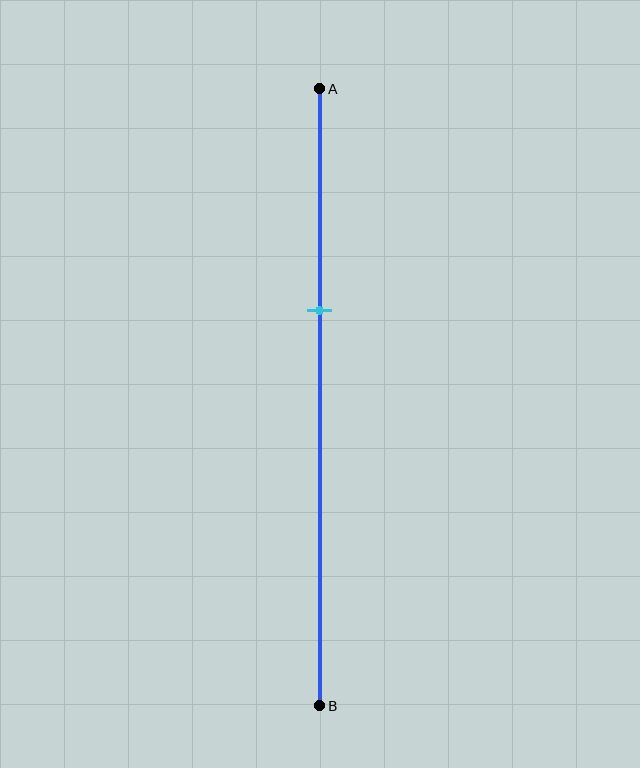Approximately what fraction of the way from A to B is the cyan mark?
The cyan mark is approximately 35% of the way from A to B.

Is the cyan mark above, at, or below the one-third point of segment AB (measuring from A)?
The cyan mark is approximately at the one-third point of segment AB.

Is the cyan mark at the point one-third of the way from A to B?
Yes, the mark is approximately at the one-third point.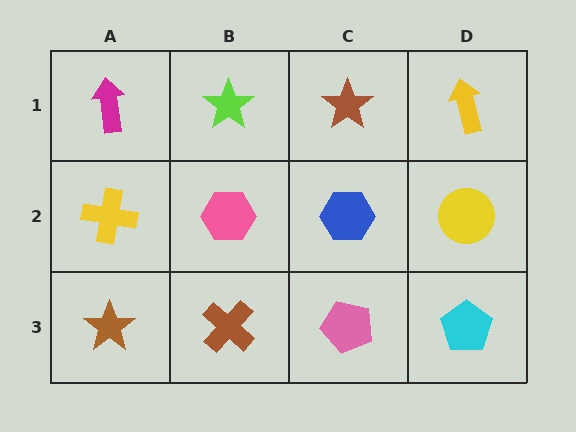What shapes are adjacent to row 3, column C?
A blue hexagon (row 2, column C), a brown cross (row 3, column B), a cyan pentagon (row 3, column D).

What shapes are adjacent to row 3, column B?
A pink hexagon (row 2, column B), a brown star (row 3, column A), a pink pentagon (row 3, column C).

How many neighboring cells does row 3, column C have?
3.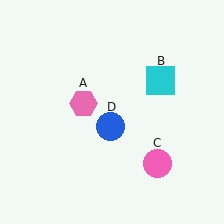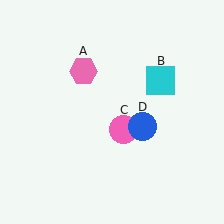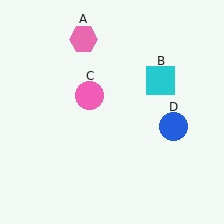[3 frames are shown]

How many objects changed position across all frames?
3 objects changed position: pink hexagon (object A), pink circle (object C), blue circle (object D).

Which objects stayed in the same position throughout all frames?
Cyan square (object B) remained stationary.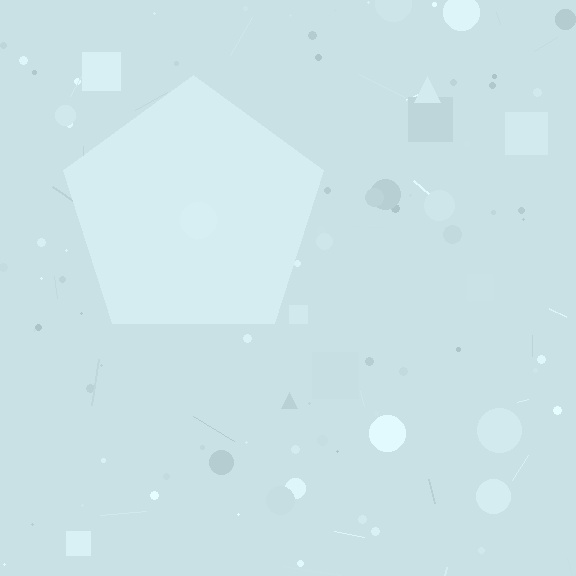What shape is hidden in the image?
A pentagon is hidden in the image.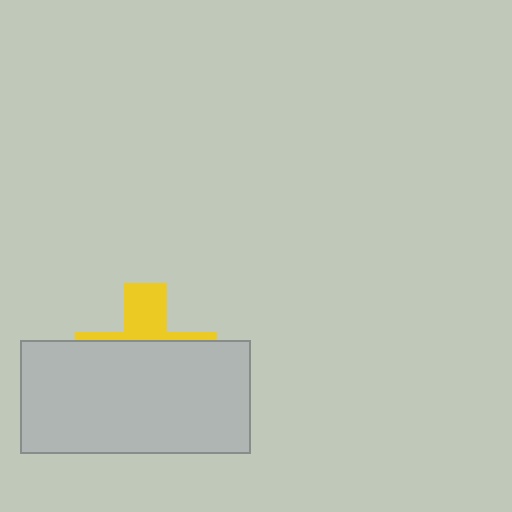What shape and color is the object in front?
The object in front is a light gray rectangle.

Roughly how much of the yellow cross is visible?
A small part of it is visible (roughly 31%).